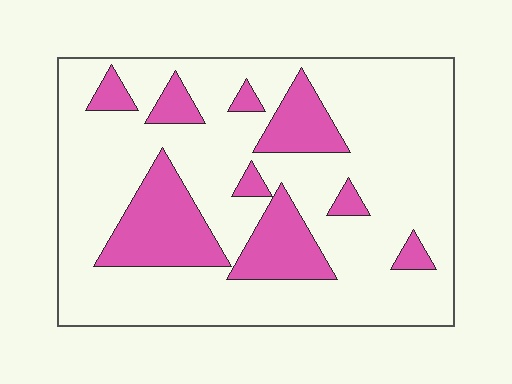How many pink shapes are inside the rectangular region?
9.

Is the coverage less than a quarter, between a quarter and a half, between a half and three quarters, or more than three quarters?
Less than a quarter.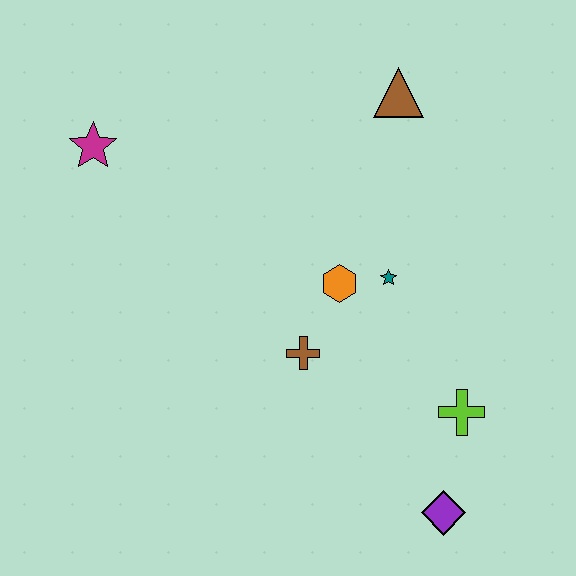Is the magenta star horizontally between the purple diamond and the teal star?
No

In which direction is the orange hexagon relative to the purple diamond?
The orange hexagon is above the purple diamond.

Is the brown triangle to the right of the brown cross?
Yes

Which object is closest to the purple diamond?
The lime cross is closest to the purple diamond.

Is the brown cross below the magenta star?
Yes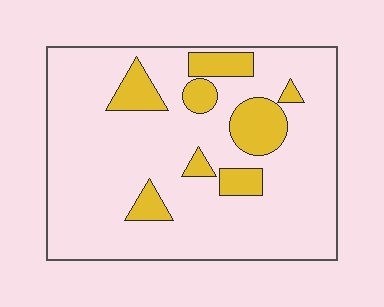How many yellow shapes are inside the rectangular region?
8.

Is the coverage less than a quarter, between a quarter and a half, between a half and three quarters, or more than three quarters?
Less than a quarter.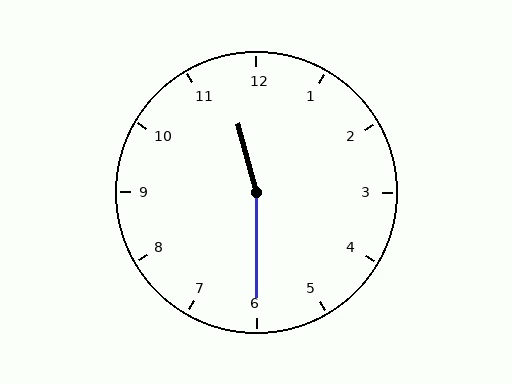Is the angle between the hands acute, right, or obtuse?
It is obtuse.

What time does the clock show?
11:30.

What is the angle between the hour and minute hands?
Approximately 165 degrees.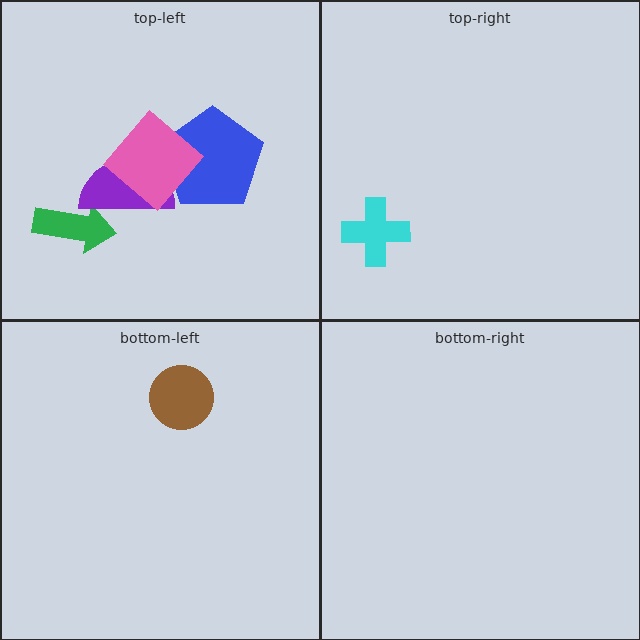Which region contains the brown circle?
The bottom-left region.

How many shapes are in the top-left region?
4.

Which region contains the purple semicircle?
The top-left region.